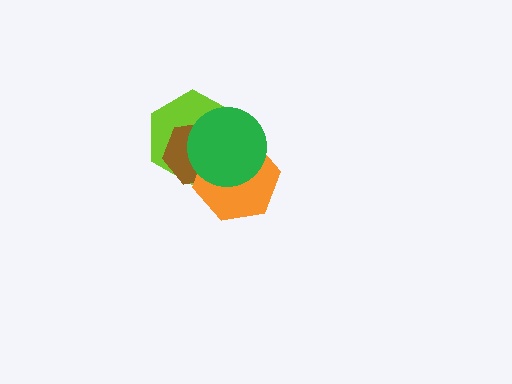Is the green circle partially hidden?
No, no other shape covers it.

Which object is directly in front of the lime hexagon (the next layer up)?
The brown hexagon is directly in front of the lime hexagon.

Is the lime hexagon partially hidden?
Yes, it is partially covered by another shape.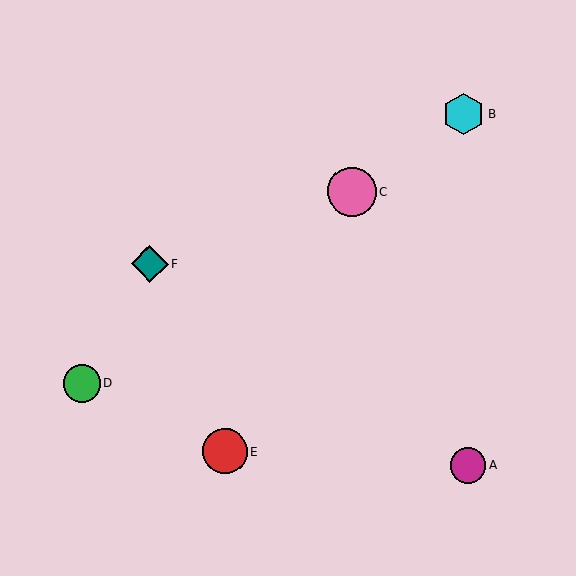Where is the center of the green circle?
The center of the green circle is at (82, 383).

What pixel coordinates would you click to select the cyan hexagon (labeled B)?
Click at (464, 114) to select the cyan hexagon B.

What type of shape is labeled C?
Shape C is a pink circle.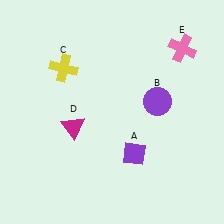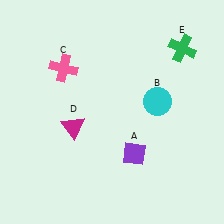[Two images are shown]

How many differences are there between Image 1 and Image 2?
There are 3 differences between the two images.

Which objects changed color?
B changed from purple to cyan. C changed from yellow to pink. E changed from pink to green.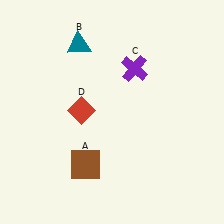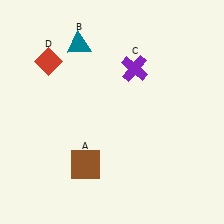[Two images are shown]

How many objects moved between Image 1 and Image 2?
1 object moved between the two images.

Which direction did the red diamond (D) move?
The red diamond (D) moved up.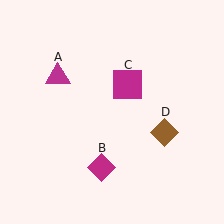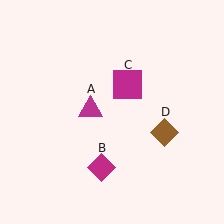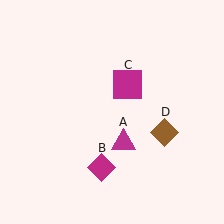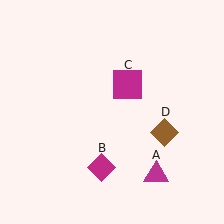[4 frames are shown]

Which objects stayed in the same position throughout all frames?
Magenta diamond (object B) and magenta square (object C) and brown diamond (object D) remained stationary.